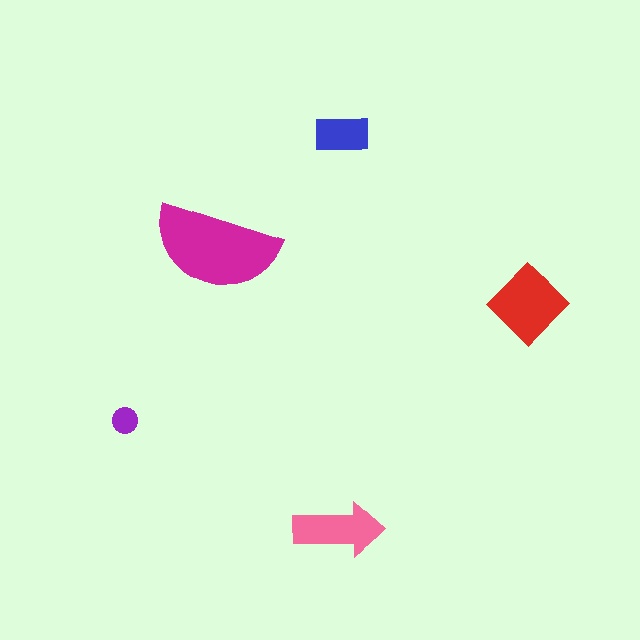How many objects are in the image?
There are 5 objects in the image.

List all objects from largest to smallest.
The magenta semicircle, the red diamond, the pink arrow, the blue rectangle, the purple circle.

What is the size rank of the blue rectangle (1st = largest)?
4th.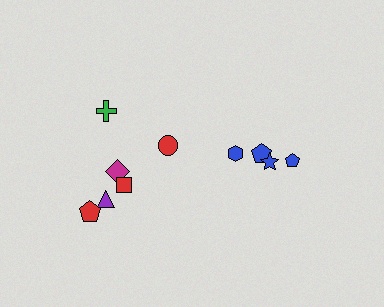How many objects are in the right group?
There are 4 objects.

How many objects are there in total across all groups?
There are 10 objects.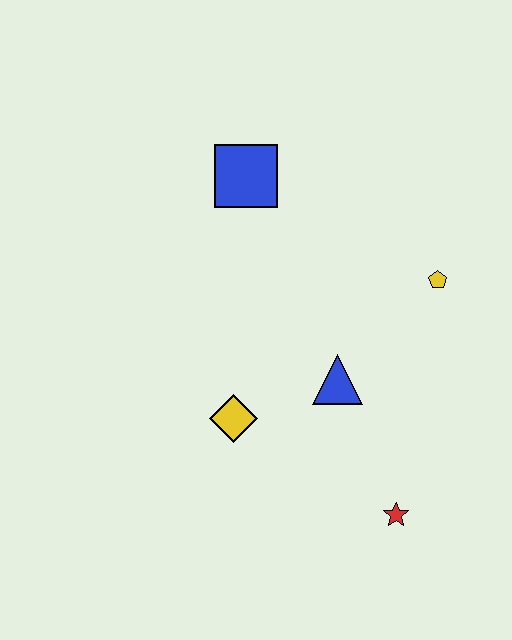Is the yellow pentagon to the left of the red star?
No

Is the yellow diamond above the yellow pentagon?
No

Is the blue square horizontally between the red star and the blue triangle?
No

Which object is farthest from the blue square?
The red star is farthest from the blue square.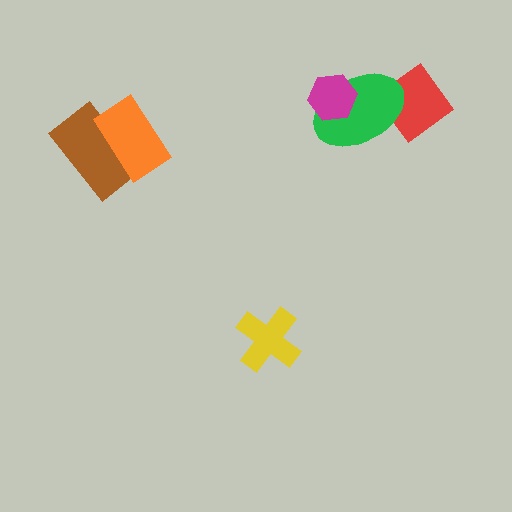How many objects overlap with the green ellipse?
2 objects overlap with the green ellipse.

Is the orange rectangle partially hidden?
No, no other shape covers it.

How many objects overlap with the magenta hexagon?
1 object overlaps with the magenta hexagon.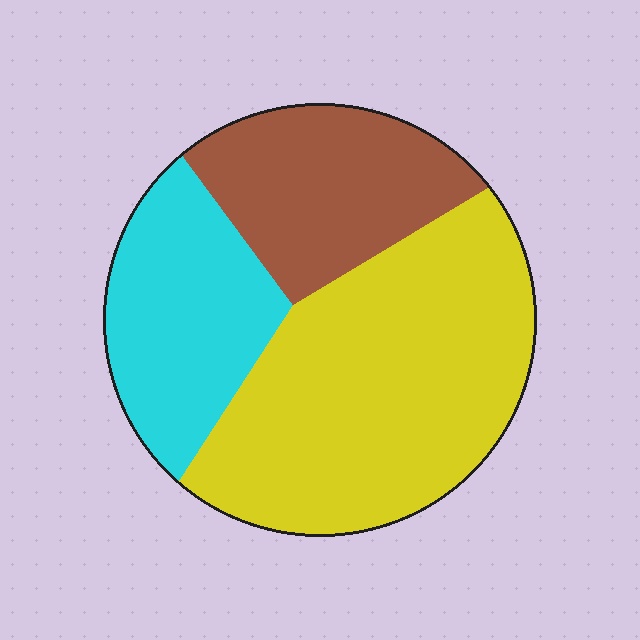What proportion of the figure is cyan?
Cyan takes up between a sixth and a third of the figure.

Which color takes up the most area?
Yellow, at roughly 50%.